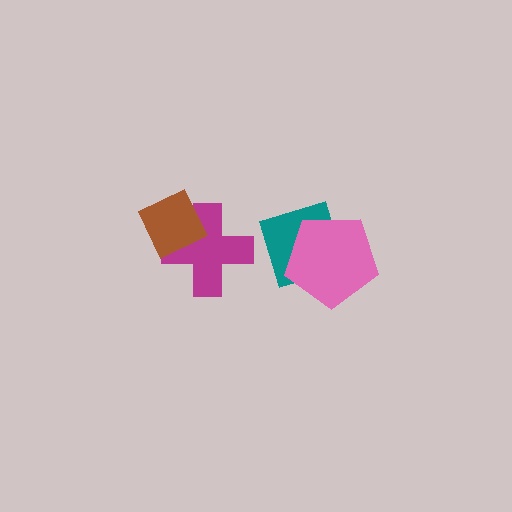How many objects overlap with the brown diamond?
1 object overlaps with the brown diamond.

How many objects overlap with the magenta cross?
1 object overlaps with the magenta cross.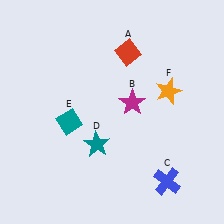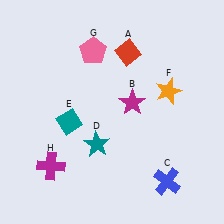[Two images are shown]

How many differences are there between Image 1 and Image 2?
There are 2 differences between the two images.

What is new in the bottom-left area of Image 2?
A magenta cross (H) was added in the bottom-left area of Image 2.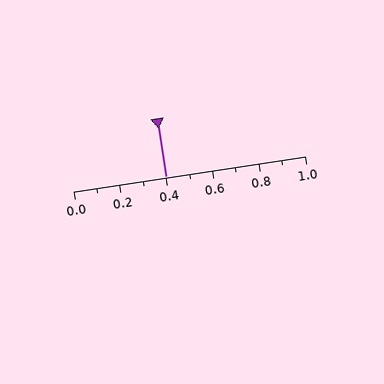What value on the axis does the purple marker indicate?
The marker indicates approximately 0.4.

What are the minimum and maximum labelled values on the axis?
The axis runs from 0.0 to 1.0.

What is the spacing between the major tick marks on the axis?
The major ticks are spaced 0.2 apart.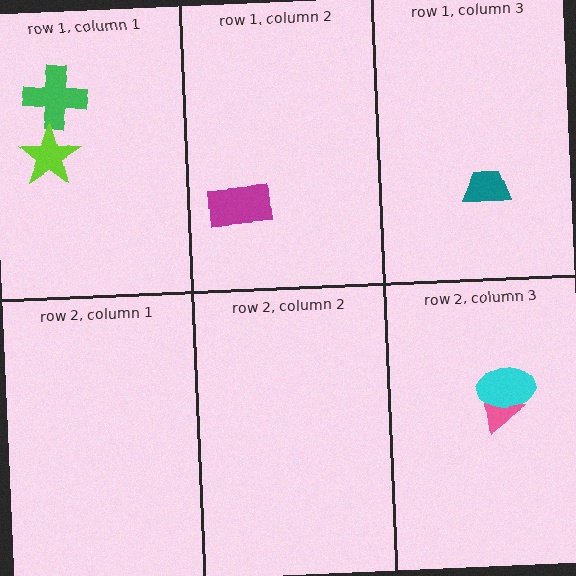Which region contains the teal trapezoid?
The row 1, column 3 region.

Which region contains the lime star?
The row 1, column 1 region.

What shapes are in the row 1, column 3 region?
The teal trapezoid.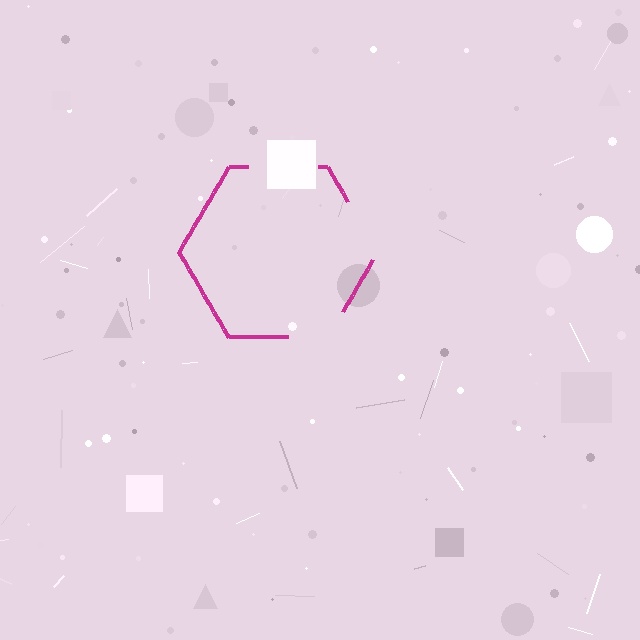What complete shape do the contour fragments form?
The contour fragments form a hexagon.